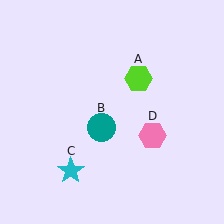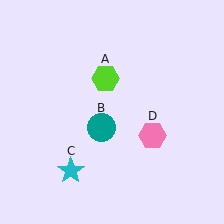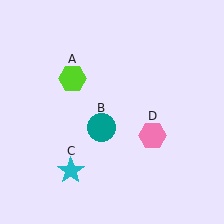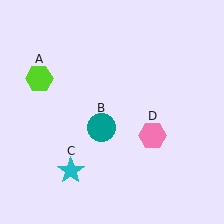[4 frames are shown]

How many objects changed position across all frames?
1 object changed position: lime hexagon (object A).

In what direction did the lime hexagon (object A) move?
The lime hexagon (object A) moved left.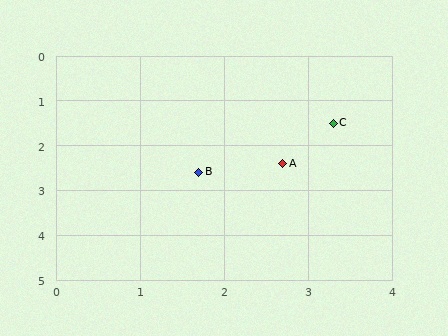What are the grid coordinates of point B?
Point B is at approximately (1.7, 2.6).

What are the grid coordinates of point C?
Point C is at approximately (3.3, 1.5).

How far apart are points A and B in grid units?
Points A and B are about 1.0 grid units apart.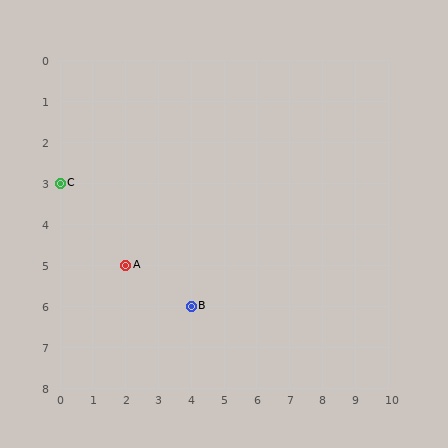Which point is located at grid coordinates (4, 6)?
Point B is at (4, 6).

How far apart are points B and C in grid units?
Points B and C are 4 columns and 3 rows apart (about 5.0 grid units diagonally).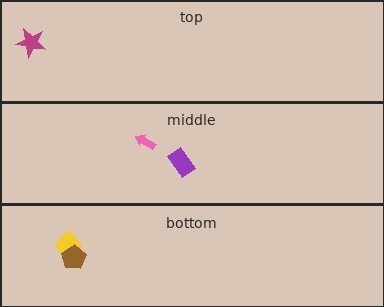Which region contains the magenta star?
The top region.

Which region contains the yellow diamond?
The bottom region.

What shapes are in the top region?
The magenta star.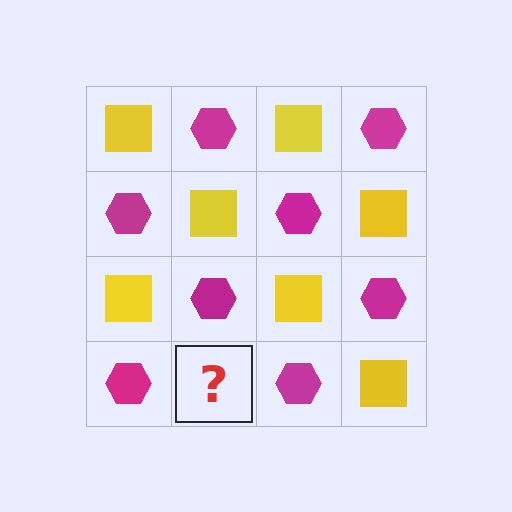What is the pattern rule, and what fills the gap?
The rule is that it alternates yellow square and magenta hexagon in a checkerboard pattern. The gap should be filled with a yellow square.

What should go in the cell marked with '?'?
The missing cell should contain a yellow square.